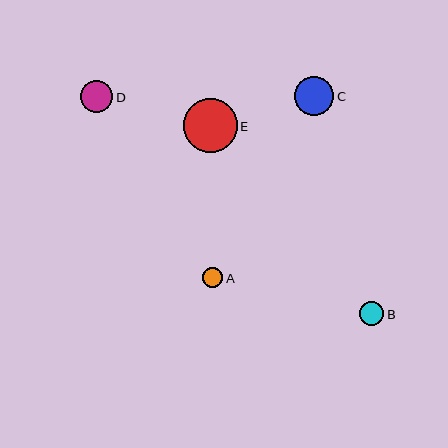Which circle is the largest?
Circle E is the largest with a size of approximately 54 pixels.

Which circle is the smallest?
Circle A is the smallest with a size of approximately 20 pixels.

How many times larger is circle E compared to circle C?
Circle E is approximately 1.4 times the size of circle C.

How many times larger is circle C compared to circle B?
Circle C is approximately 1.6 times the size of circle B.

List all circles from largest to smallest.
From largest to smallest: E, C, D, B, A.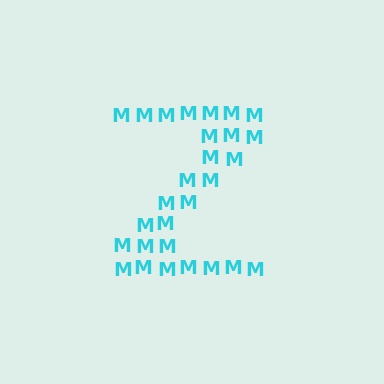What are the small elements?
The small elements are letter M's.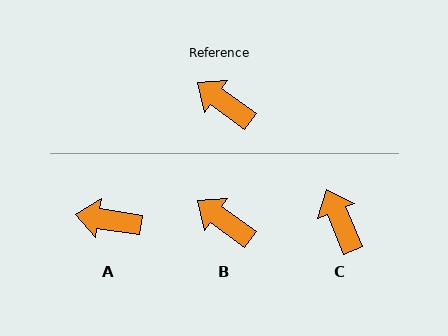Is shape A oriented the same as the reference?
No, it is off by about 27 degrees.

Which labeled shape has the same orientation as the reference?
B.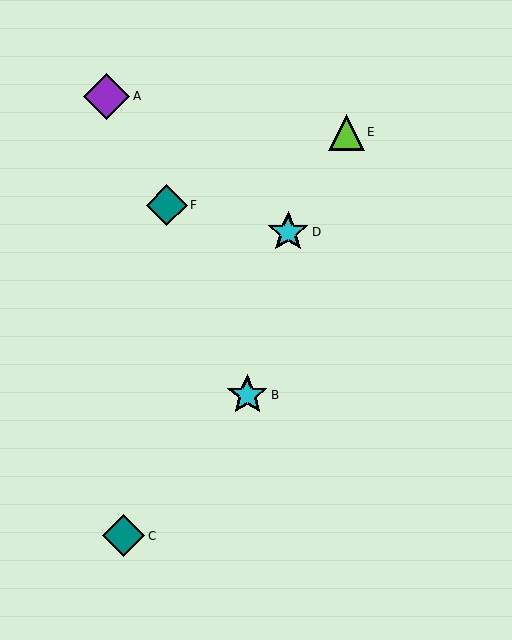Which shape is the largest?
The purple diamond (labeled A) is the largest.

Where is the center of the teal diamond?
The center of the teal diamond is at (167, 205).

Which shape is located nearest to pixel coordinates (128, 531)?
The teal diamond (labeled C) at (124, 536) is nearest to that location.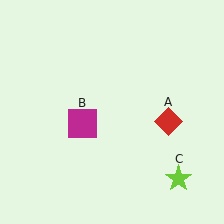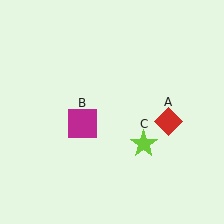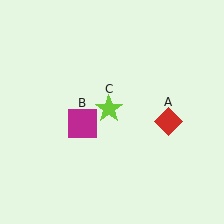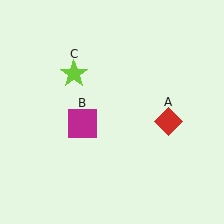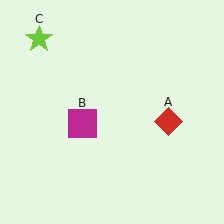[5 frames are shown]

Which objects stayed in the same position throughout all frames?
Red diamond (object A) and magenta square (object B) remained stationary.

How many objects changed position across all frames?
1 object changed position: lime star (object C).